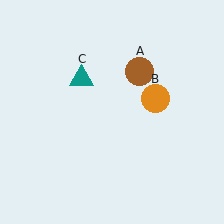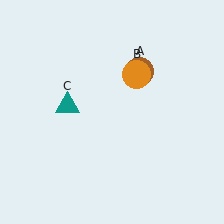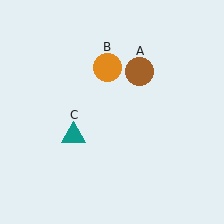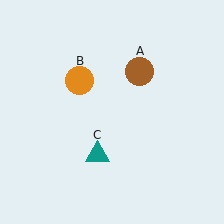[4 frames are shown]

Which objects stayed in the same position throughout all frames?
Brown circle (object A) remained stationary.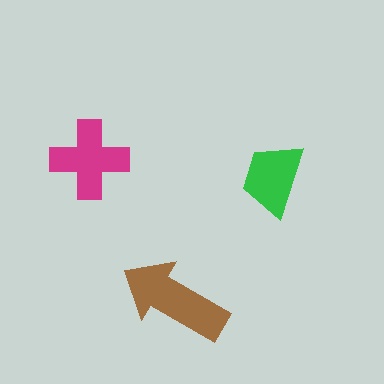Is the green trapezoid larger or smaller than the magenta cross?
Smaller.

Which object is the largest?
The brown arrow.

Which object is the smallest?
The green trapezoid.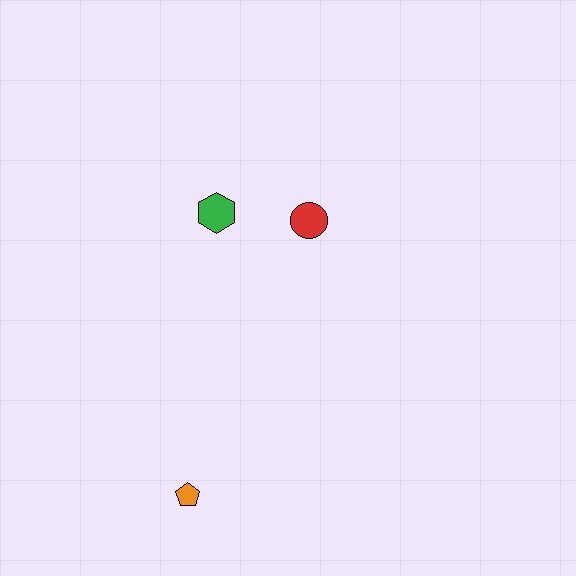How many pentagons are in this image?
There is 1 pentagon.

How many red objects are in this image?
There is 1 red object.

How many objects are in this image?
There are 3 objects.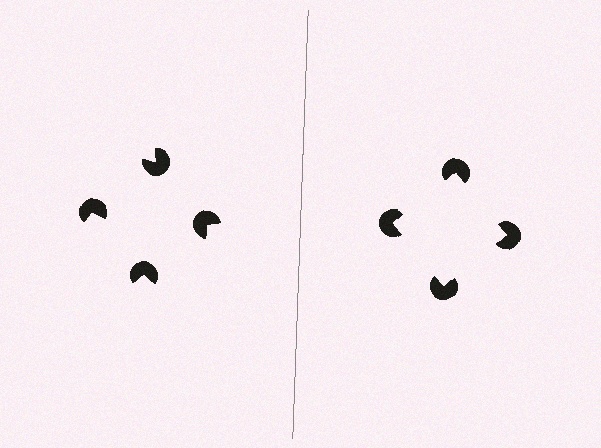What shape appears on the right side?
An illusory square.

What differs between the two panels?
The pac-man discs are positioned identically on both sides; only the wedge orientations differ. On the right they align to a square; on the left they are misaligned.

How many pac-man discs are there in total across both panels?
8 — 4 on each side.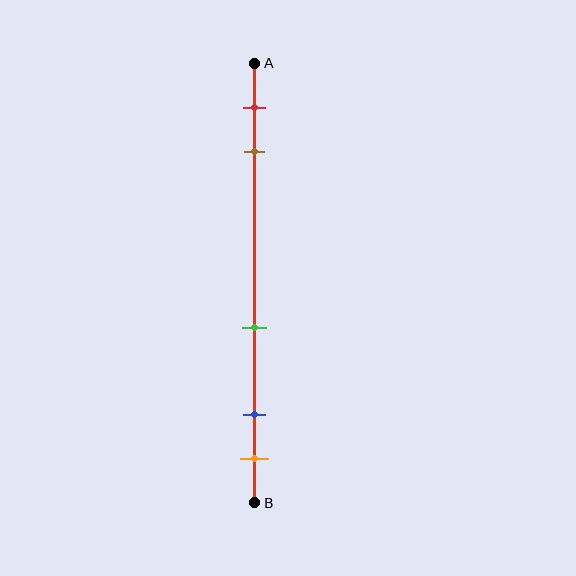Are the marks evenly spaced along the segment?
No, the marks are not evenly spaced.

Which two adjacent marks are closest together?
The blue and orange marks are the closest adjacent pair.